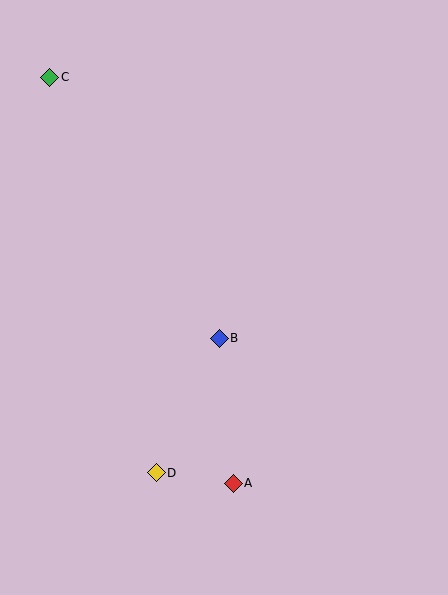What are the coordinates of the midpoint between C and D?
The midpoint between C and D is at (103, 275).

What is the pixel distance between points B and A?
The distance between B and A is 145 pixels.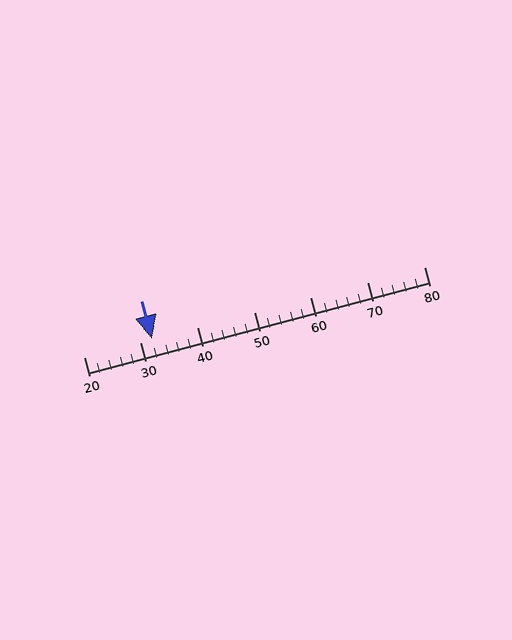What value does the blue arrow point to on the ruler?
The blue arrow points to approximately 32.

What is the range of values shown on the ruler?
The ruler shows values from 20 to 80.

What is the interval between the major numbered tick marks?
The major tick marks are spaced 10 units apart.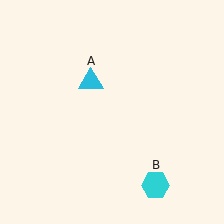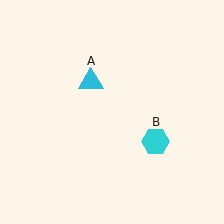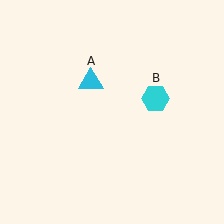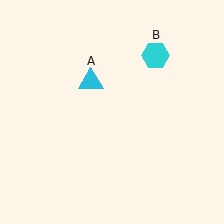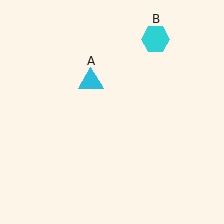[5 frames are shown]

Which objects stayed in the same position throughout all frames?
Cyan triangle (object A) remained stationary.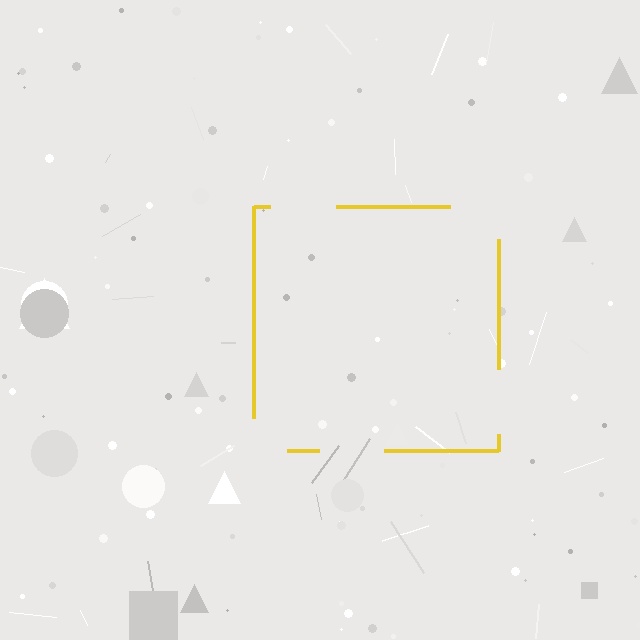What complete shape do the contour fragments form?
The contour fragments form a square.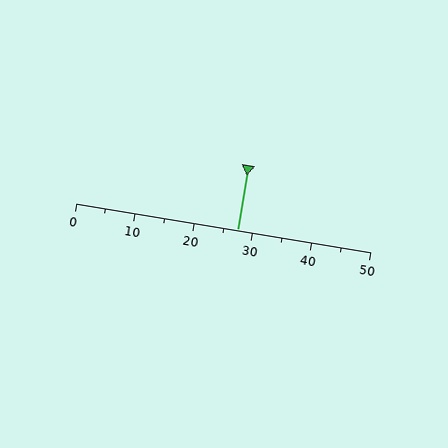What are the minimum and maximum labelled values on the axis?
The axis runs from 0 to 50.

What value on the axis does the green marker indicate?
The marker indicates approximately 27.5.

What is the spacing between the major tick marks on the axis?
The major ticks are spaced 10 apart.